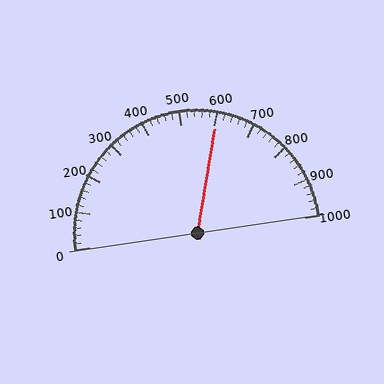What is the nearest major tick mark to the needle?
The nearest major tick mark is 600.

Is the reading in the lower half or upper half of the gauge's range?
The reading is in the upper half of the range (0 to 1000).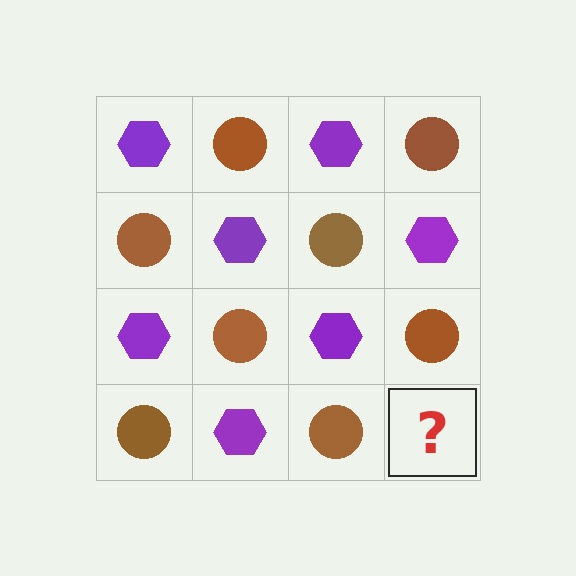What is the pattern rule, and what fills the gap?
The rule is that it alternates purple hexagon and brown circle in a checkerboard pattern. The gap should be filled with a purple hexagon.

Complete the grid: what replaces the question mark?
The question mark should be replaced with a purple hexagon.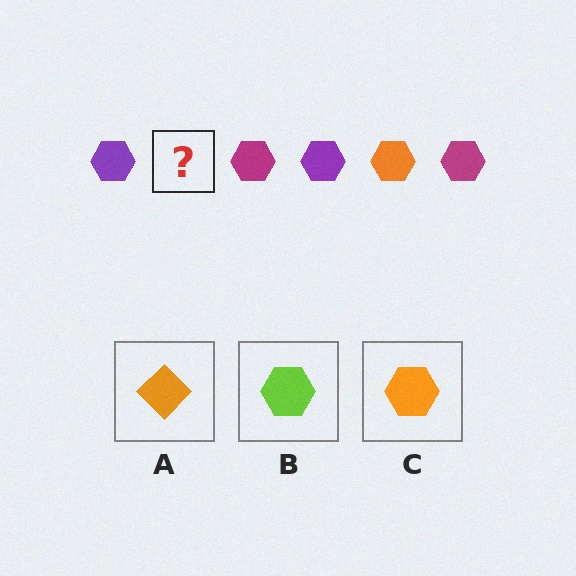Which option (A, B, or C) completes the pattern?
C.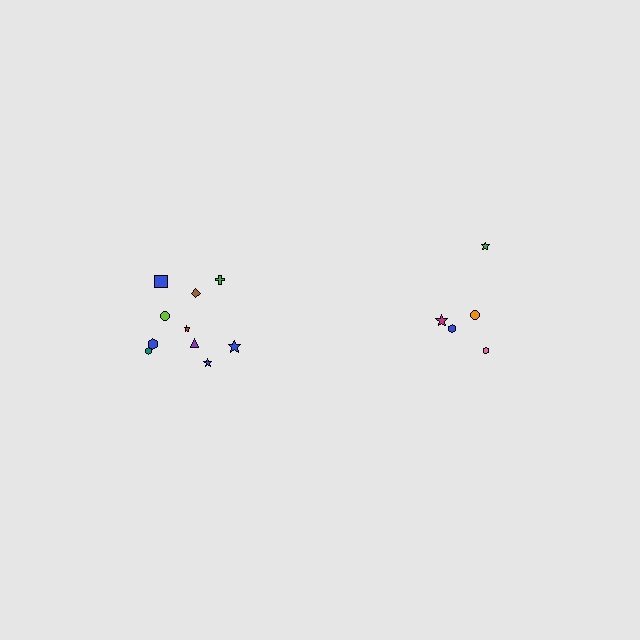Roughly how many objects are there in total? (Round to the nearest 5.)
Roughly 15 objects in total.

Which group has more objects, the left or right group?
The left group.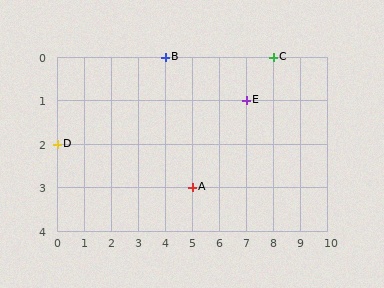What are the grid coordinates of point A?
Point A is at grid coordinates (5, 3).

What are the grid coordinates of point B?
Point B is at grid coordinates (4, 0).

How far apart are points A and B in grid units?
Points A and B are 1 column and 3 rows apart (about 3.2 grid units diagonally).